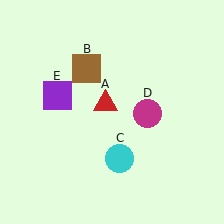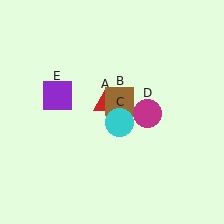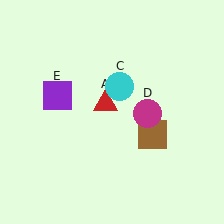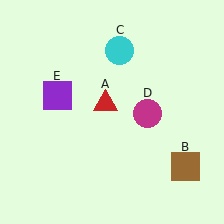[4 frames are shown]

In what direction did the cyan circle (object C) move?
The cyan circle (object C) moved up.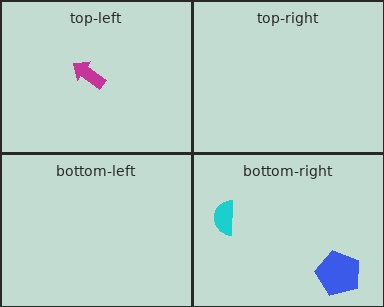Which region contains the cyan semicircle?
The bottom-right region.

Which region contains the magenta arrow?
The top-left region.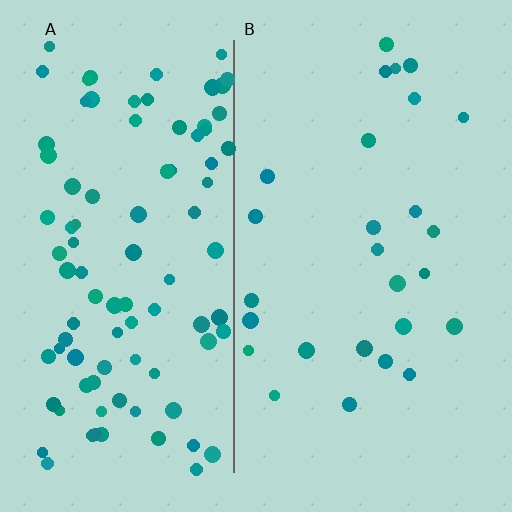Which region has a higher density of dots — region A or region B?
A (the left).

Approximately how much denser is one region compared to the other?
Approximately 3.6× — region A over region B.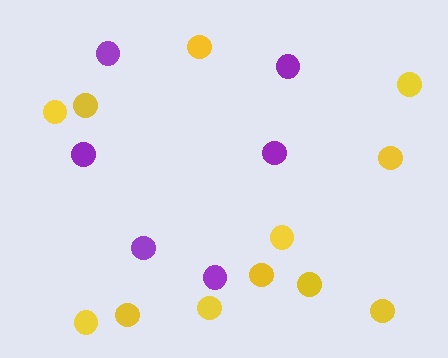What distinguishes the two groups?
There are 2 groups: one group of yellow circles (12) and one group of purple circles (6).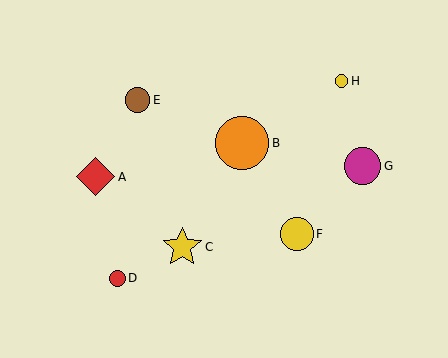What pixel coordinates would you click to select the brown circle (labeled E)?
Click at (138, 100) to select the brown circle E.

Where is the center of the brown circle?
The center of the brown circle is at (138, 100).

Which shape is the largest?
The orange circle (labeled B) is the largest.